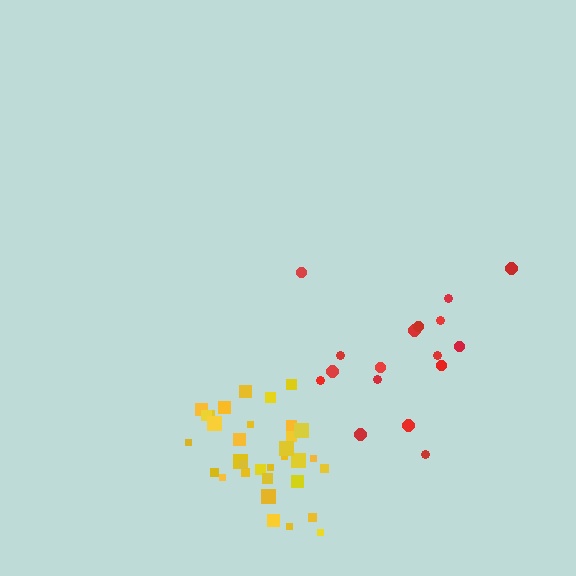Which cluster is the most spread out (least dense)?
Red.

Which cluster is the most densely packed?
Yellow.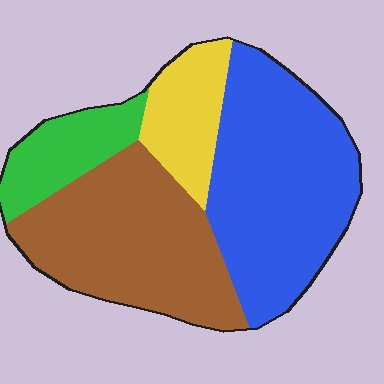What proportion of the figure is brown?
Brown takes up about one third (1/3) of the figure.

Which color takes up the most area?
Blue, at roughly 40%.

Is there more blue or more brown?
Blue.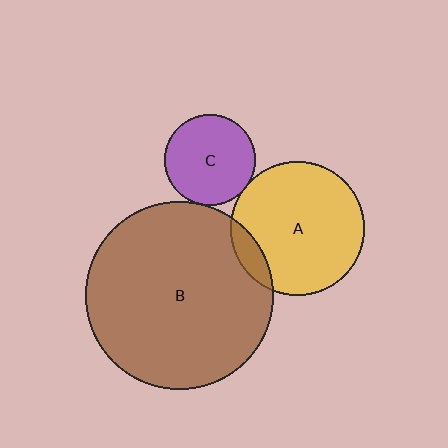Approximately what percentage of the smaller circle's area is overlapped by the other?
Approximately 10%.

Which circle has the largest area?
Circle B (brown).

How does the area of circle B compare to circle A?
Approximately 2.0 times.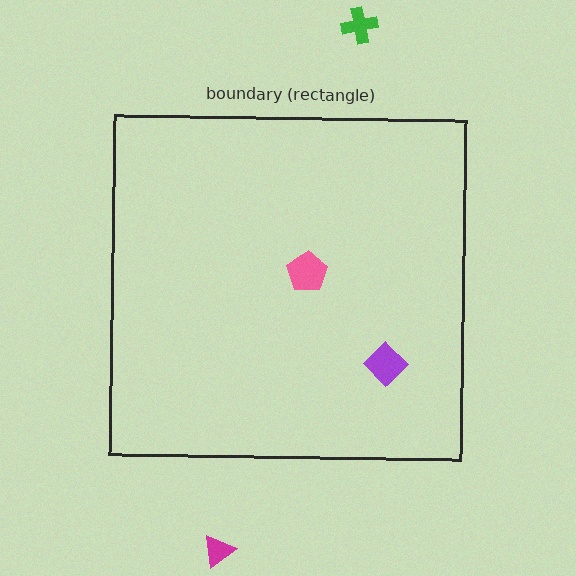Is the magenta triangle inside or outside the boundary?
Outside.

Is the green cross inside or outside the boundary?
Outside.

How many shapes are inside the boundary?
2 inside, 2 outside.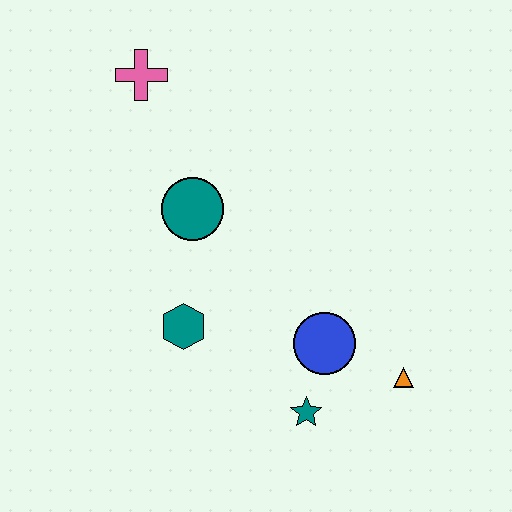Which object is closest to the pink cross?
The teal circle is closest to the pink cross.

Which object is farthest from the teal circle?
The orange triangle is farthest from the teal circle.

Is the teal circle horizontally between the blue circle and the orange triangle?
No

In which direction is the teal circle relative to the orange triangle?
The teal circle is to the left of the orange triangle.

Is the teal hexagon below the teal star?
No